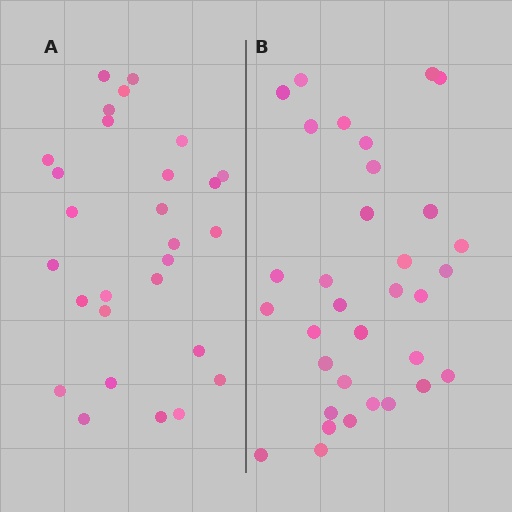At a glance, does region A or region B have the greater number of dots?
Region B (the right region) has more dots.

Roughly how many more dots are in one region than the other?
Region B has about 5 more dots than region A.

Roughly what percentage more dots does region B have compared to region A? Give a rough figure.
About 20% more.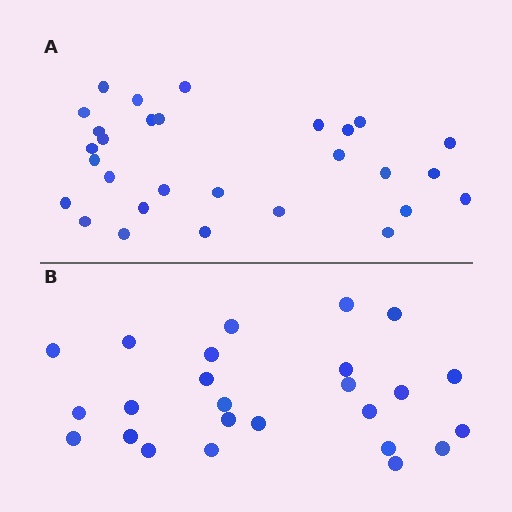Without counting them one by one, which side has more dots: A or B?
Region A (the top region) has more dots.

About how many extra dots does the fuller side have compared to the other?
Region A has about 4 more dots than region B.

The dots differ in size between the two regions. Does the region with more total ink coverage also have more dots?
No. Region B has more total ink coverage because its dots are larger, but region A actually contains more individual dots. Total area can be misleading — the number of items is what matters here.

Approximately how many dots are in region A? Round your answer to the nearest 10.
About 30 dots. (The exact count is 29, which rounds to 30.)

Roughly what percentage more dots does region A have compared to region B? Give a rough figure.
About 15% more.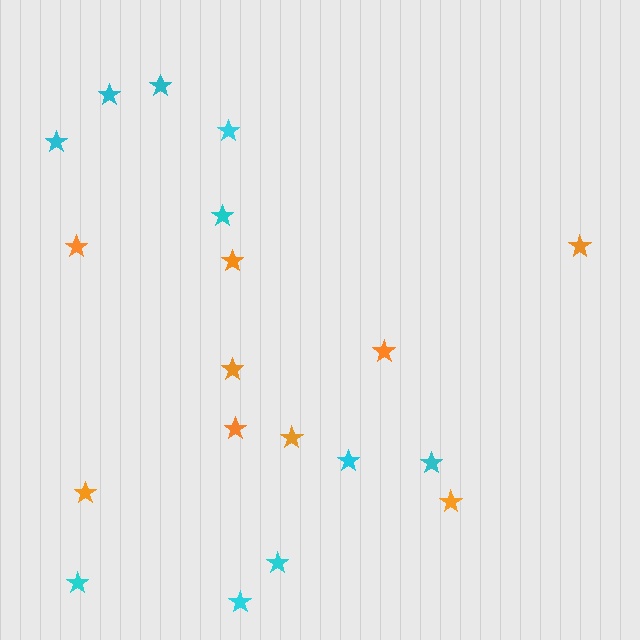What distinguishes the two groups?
There are 2 groups: one group of orange stars (9) and one group of cyan stars (10).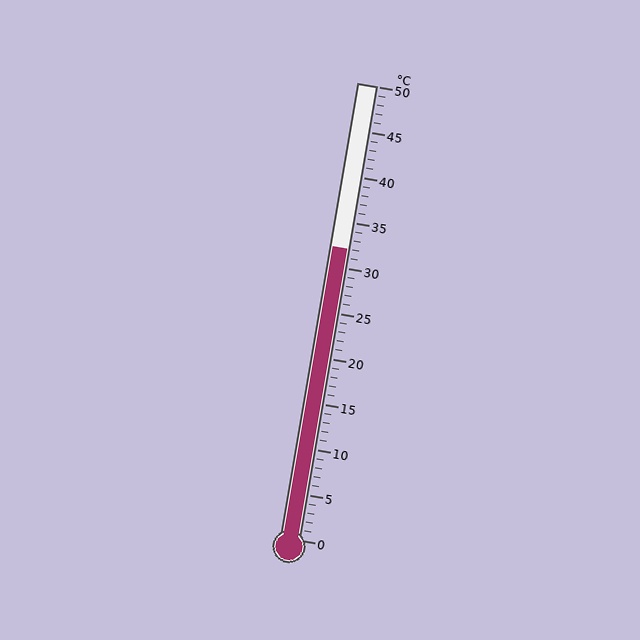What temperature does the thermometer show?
The thermometer shows approximately 32°C.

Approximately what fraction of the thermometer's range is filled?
The thermometer is filled to approximately 65% of its range.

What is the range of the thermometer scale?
The thermometer scale ranges from 0°C to 50°C.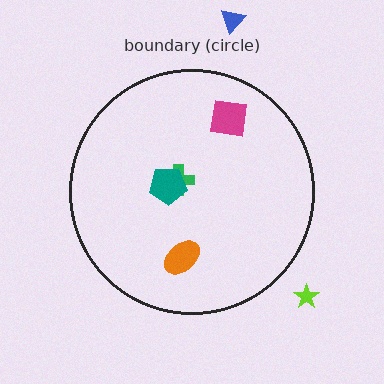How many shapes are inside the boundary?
4 inside, 2 outside.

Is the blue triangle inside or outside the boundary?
Outside.